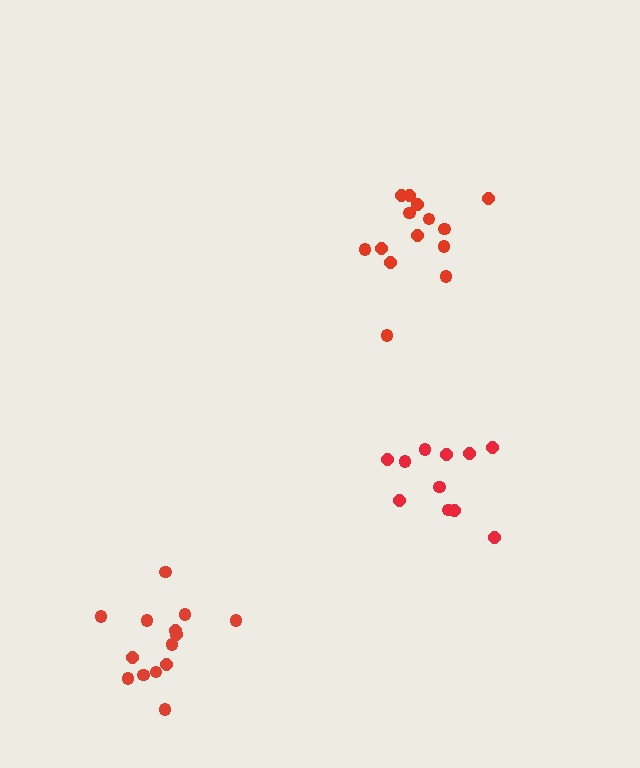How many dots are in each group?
Group 1: 14 dots, Group 2: 11 dots, Group 3: 14 dots (39 total).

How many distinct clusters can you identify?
There are 3 distinct clusters.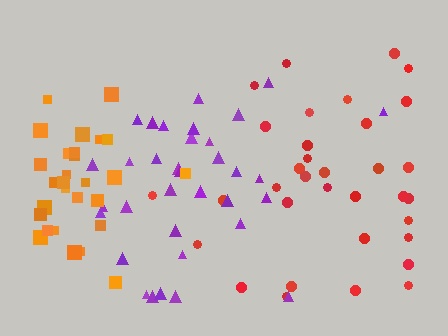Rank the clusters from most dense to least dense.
orange, purple, red.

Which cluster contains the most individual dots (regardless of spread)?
Red (34).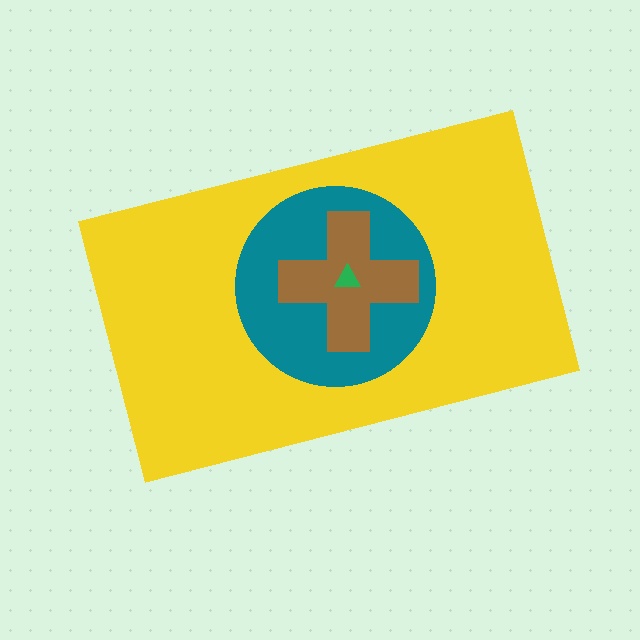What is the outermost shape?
The yellow rectangle.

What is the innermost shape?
The green triangle.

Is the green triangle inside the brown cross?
Yes.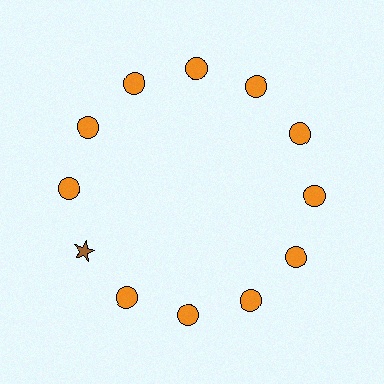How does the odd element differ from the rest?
It differs in both color (brown instead of orange) and shape (star instead of circle).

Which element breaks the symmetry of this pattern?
The brown star at roughly the 8 o'clock position breaks the symmetry. All other shapes are orange circles.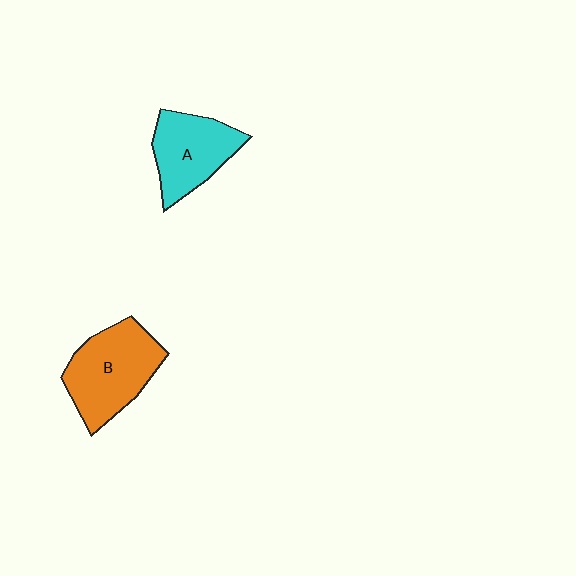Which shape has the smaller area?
Shape A (cyan).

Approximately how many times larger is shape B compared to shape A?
Approximately 1.2 times.